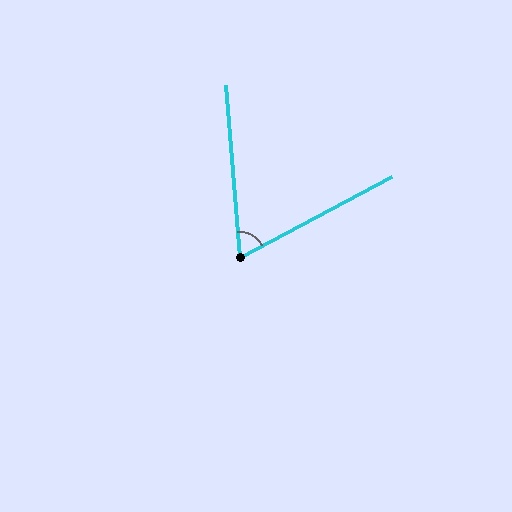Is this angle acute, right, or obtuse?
It is acute.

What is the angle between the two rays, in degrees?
Approximately 67 degrees.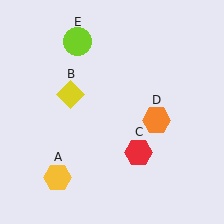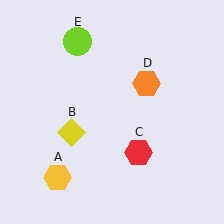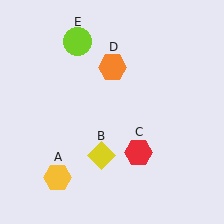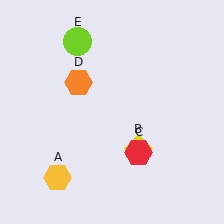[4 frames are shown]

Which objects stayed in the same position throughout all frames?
Yellow hexagon (object A) and red hexagon (object C) and lime circle (object E) remained stationary.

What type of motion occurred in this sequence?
The yellow diamond (object B), orange hexagon (object D) rotated counterclockwise around the center of the scene.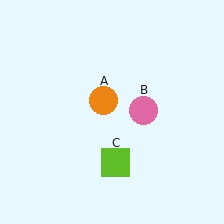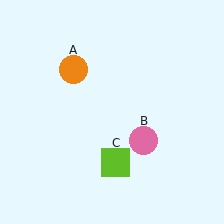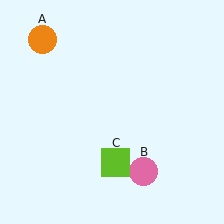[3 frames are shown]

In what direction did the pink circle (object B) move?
The pink circle (object B) moved down.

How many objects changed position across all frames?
2 objects changed position: orange circle (object A), pink circle (object B).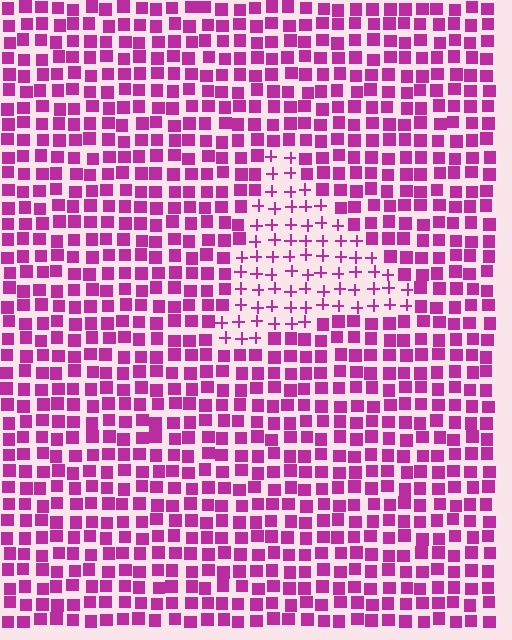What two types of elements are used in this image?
The image uses plus signs inside the triangle region and squares outside it.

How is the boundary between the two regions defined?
The boundary is defined by a change in element shape: plus signs inside vs. squares outside. All elements share the same color and spacing.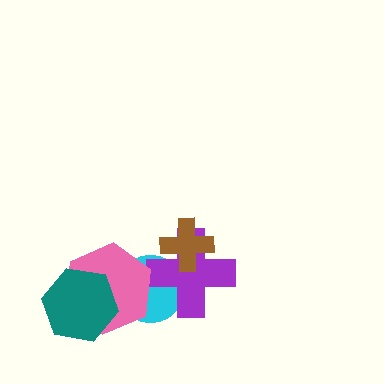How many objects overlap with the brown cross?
1 object overlaps with the brown cross.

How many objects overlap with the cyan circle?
2 objects overlap with the cyan circle.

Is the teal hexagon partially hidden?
No, no other shape covers it.